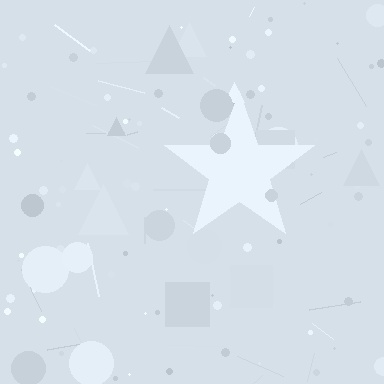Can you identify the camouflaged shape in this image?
The camouflaged shape is a star.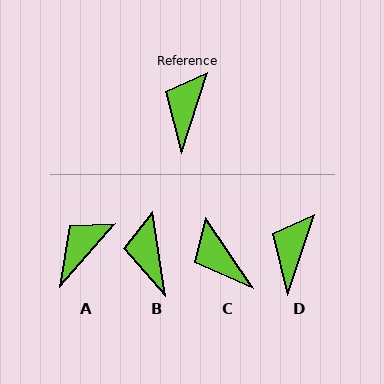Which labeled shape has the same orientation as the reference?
D.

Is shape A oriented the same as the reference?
No, it is off by about 23 degrees.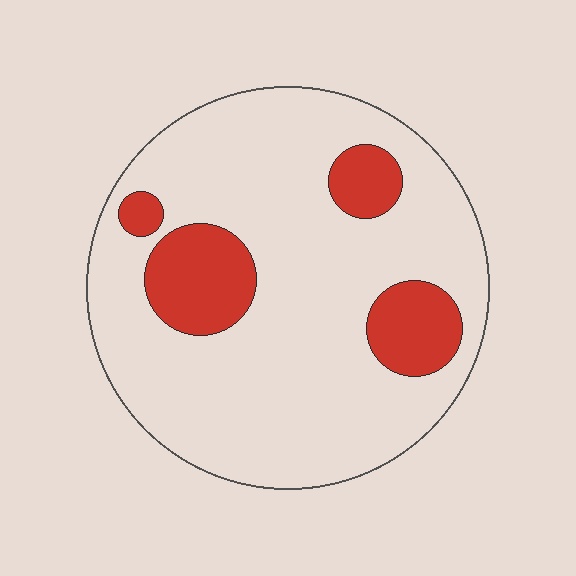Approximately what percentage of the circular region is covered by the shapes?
Approximately 20%.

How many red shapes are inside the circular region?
4.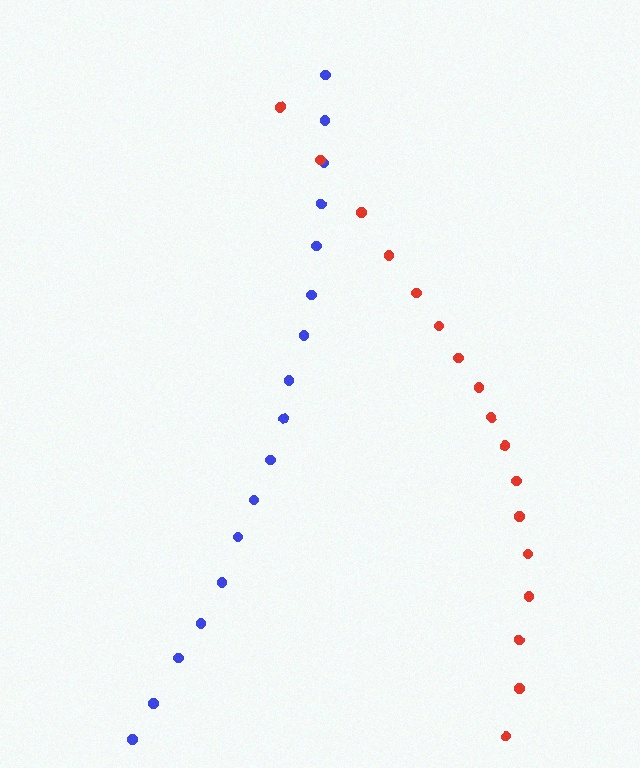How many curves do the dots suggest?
There are 2 distinct paths.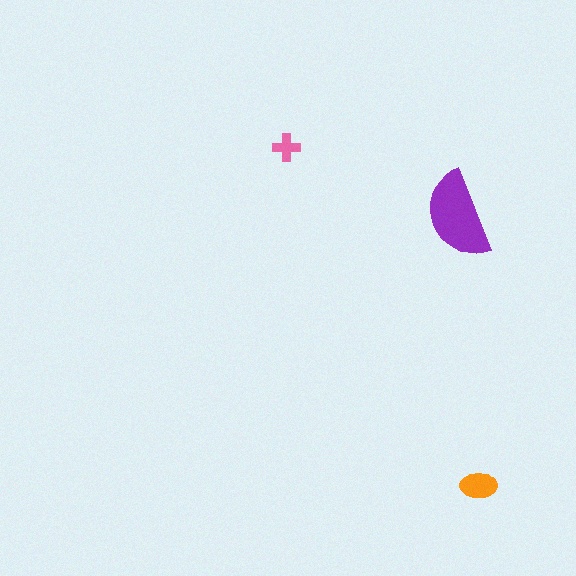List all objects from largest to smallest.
The purple semicircle, the orange ellipse, the pink cross.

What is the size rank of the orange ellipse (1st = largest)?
2nd.